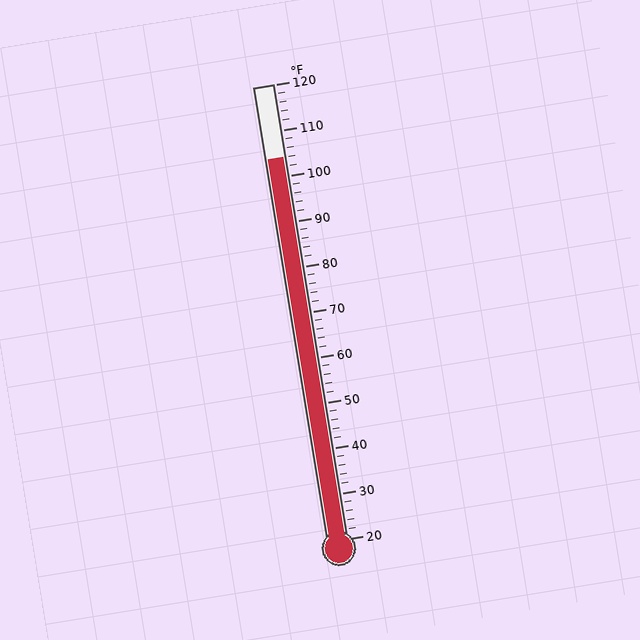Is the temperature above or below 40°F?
The temperature is above 40°F.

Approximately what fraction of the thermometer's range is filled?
The thermometer is filled to approximately 85% of its range.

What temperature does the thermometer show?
The thermometer shows approximately 104°F.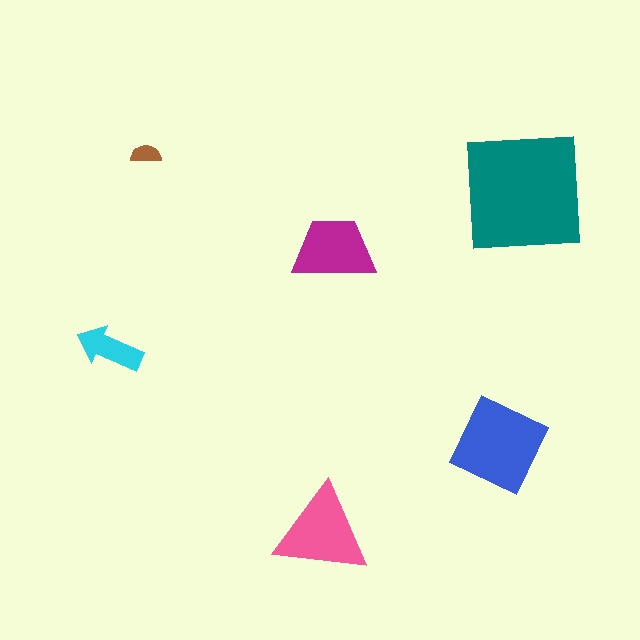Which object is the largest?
The teal square.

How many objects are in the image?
There are 6 objects in the image.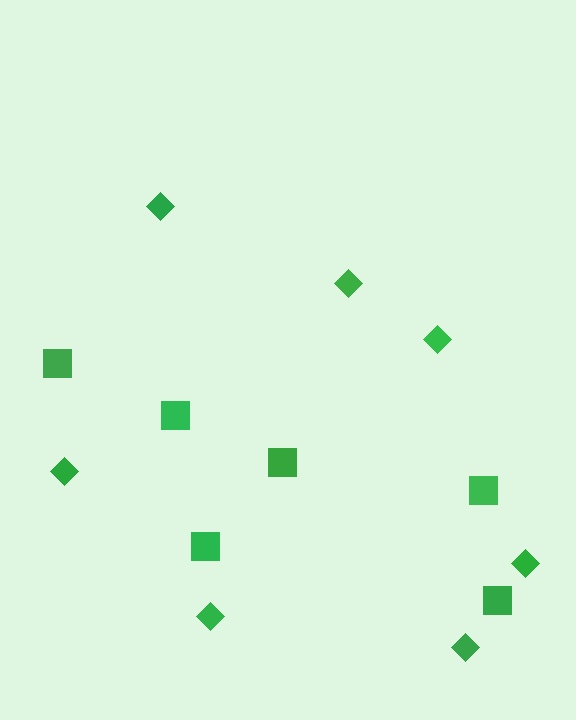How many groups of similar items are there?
There are 2 groups: one group of diamonds (7) and one group of squares (6).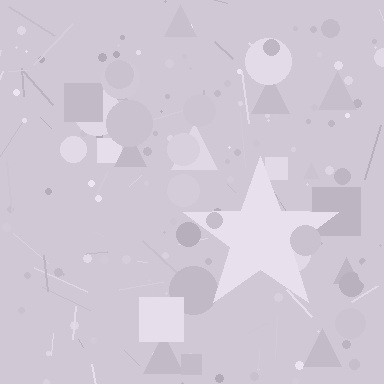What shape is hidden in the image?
A star is hidden in the image.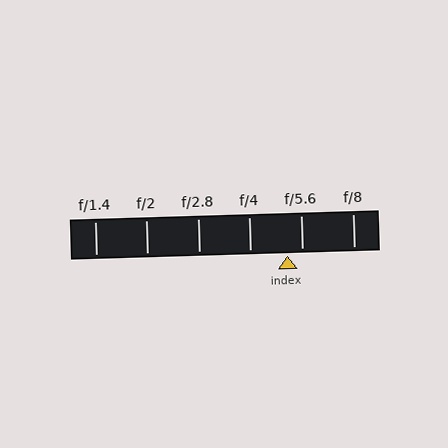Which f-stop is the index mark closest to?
The index mark is closest to f/5.6.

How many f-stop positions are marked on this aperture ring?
There are 6 f-stop positions marked.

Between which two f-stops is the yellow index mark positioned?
The index mark is between f/4 and f/5.6.